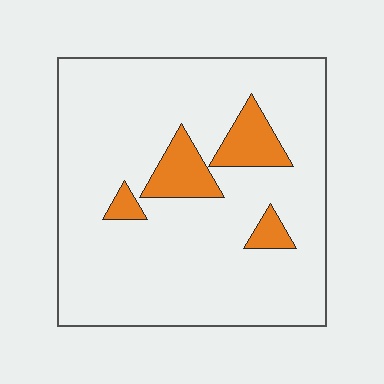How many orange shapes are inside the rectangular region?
4.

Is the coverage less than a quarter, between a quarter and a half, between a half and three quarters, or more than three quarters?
Less than a quarter.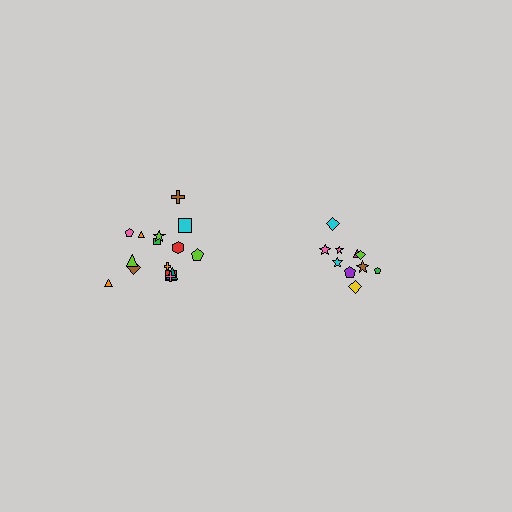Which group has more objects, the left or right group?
The left group.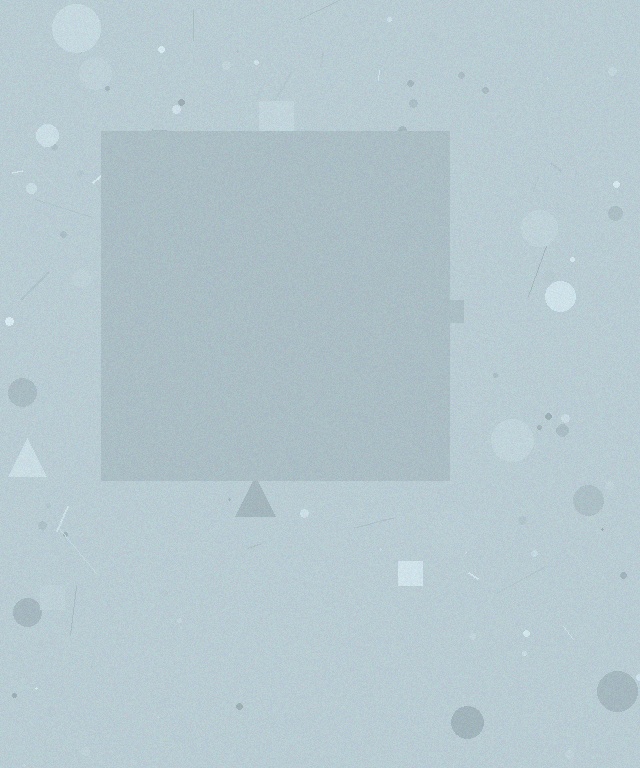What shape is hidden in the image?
A square is hidden in the image.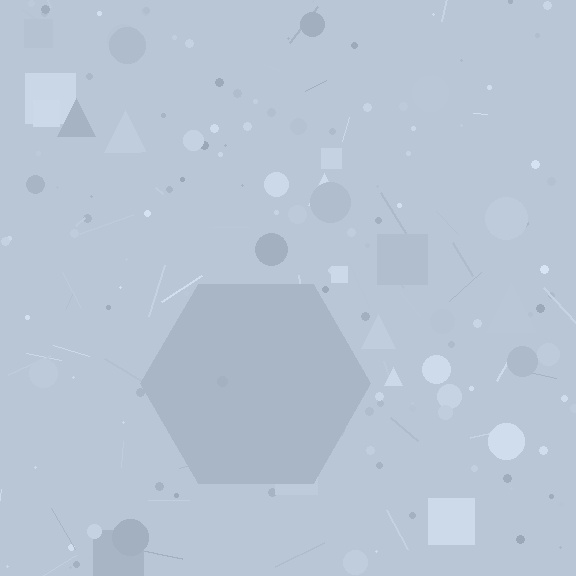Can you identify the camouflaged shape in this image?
The camouflaged shape is a hexagon.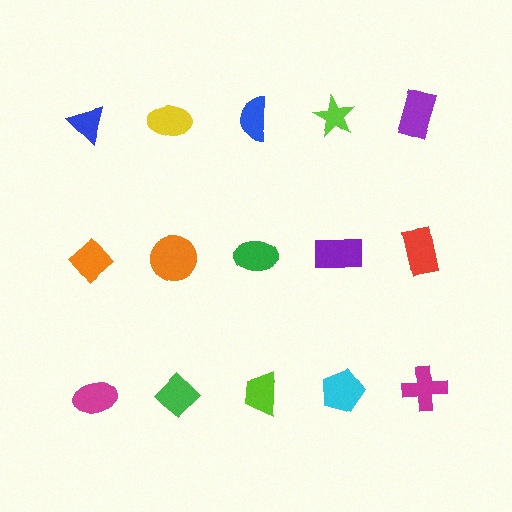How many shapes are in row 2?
5 shapes.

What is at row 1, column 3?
A blue semicircle.